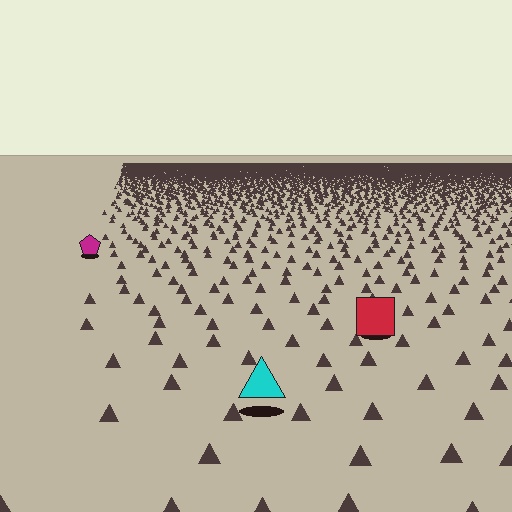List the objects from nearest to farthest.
From nearest to farthest: the cyan triangle, the red square, the magenta pentagon.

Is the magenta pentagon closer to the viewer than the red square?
No. The red square is closer — you can tell from the texture gradient: the ground texture is coarser near it.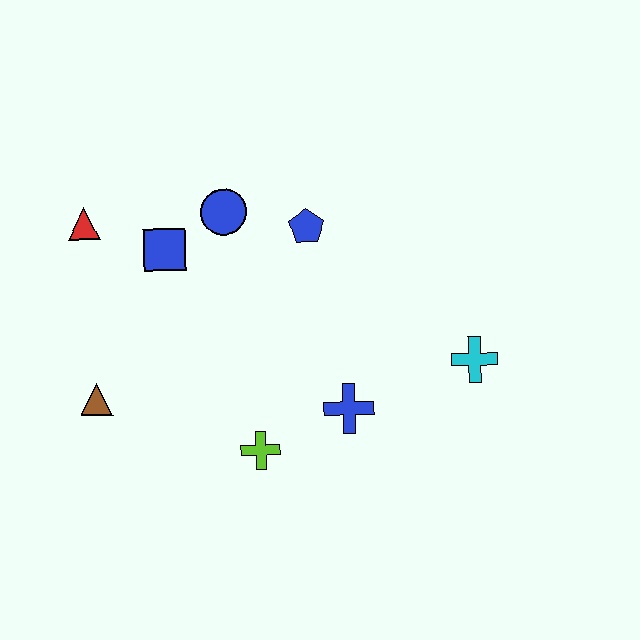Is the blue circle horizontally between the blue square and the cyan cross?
Yes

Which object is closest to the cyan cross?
The blue cross is closest to the cyan cross.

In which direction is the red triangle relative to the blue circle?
The red triangle is to the left of the blue circle.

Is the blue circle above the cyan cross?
Yes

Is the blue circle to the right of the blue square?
Yes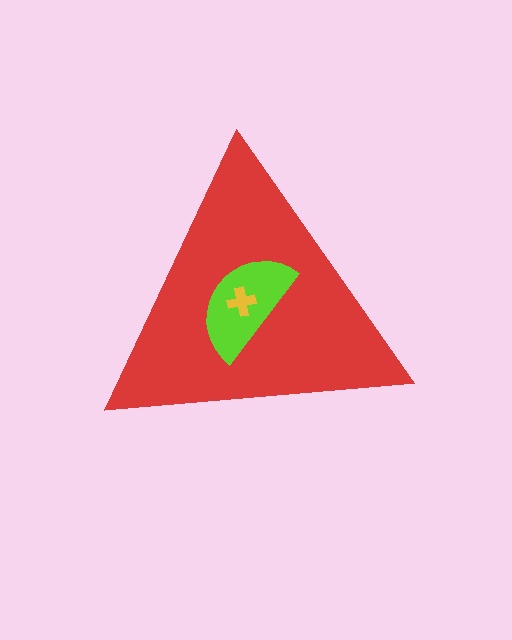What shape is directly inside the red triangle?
The lime semicircle.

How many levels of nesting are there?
3.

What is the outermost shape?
The red triangle.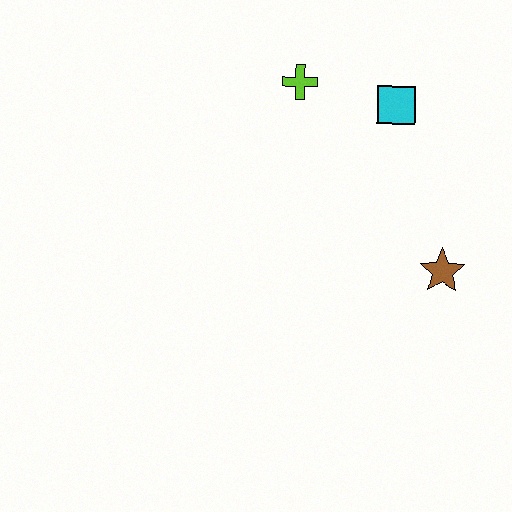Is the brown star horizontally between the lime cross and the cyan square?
No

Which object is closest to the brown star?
The cyan square is closest to the brown star.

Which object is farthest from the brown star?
The lime cross is farthest from the brown star.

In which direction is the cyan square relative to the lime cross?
The cyan square is to the right of the lime cross.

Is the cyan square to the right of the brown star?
No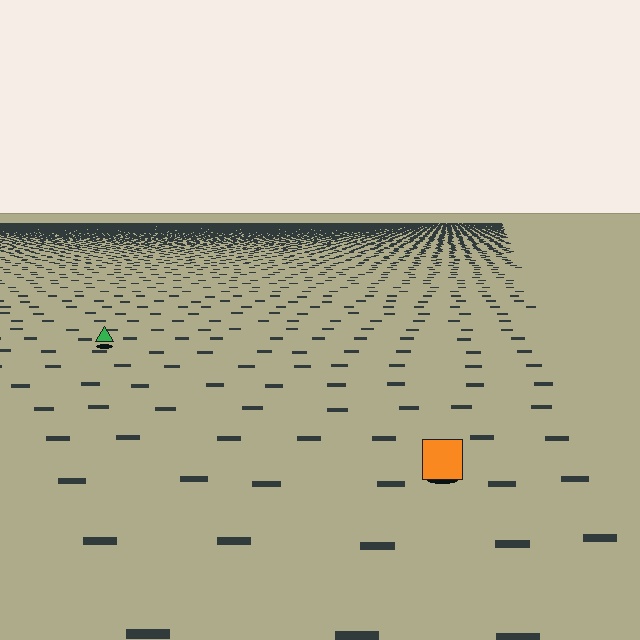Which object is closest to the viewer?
The orange square is closest. The texture marks near it are larger and more spread out.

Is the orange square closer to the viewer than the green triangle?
Yes. The orange square is closer — you can tell from the texture gradient: the ground texture is coarser near it.